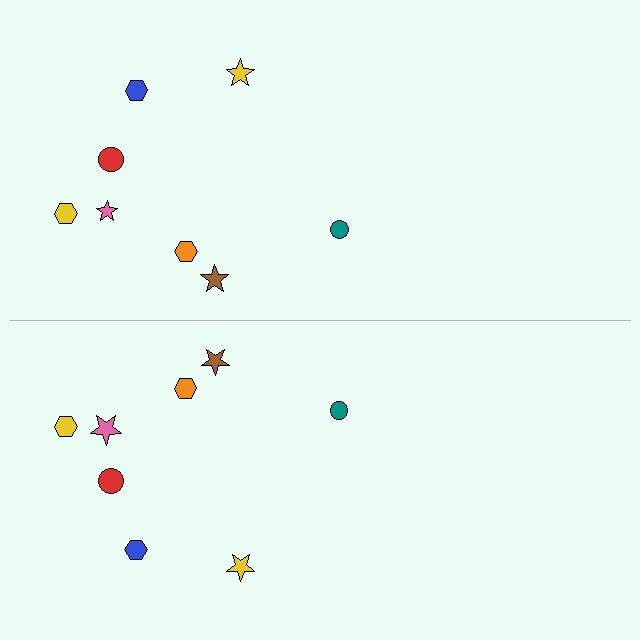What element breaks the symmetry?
The pink star on the bottom side has a different size than its mirror counterpart.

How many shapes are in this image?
There are 16 shapes in this image.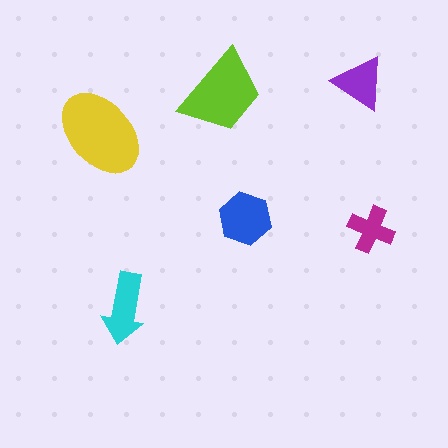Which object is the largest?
The yellow ellipse.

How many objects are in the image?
There are 6 objects in the image.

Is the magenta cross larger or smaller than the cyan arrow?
Smaller.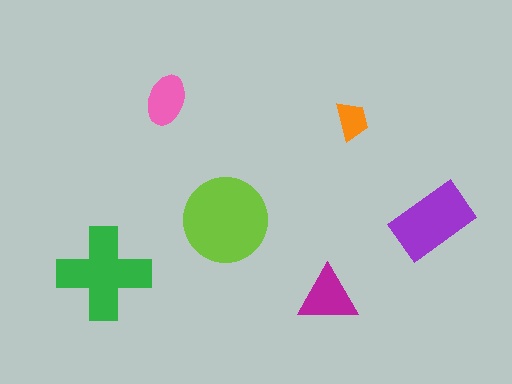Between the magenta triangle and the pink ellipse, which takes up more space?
The magenta triangle.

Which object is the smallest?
The orange trapezoid.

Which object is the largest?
The lime circle.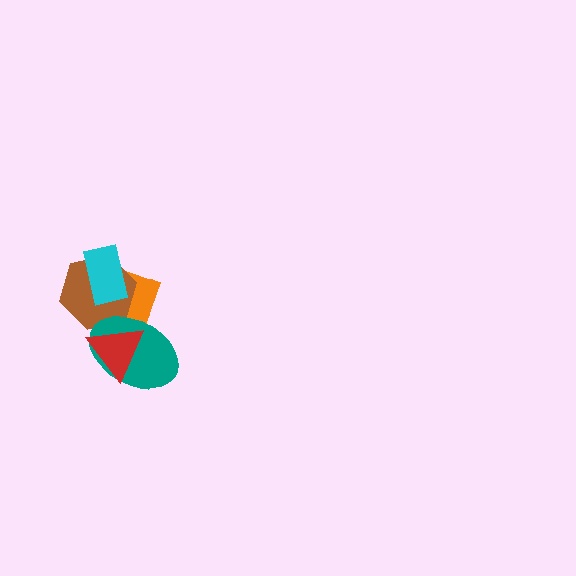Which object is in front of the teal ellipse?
The red triangle is in front of the teal ellipse.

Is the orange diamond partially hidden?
Yes, it is partially covered by another shape.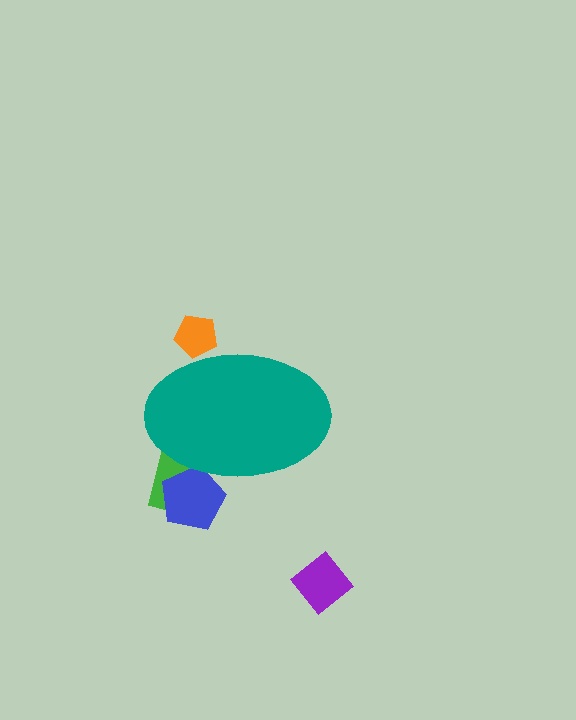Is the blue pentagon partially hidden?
Yes, the blue pentagon is partially hidden behind the teal ellipse.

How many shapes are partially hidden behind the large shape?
3 shapes are partially hidden.